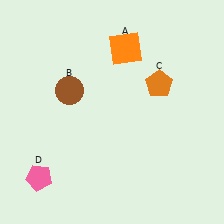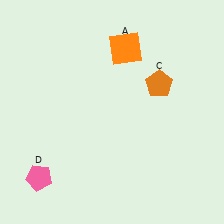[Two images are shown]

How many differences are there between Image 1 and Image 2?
There is 1 difference between the two images.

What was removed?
The brown circle (B) was removed in Image 2.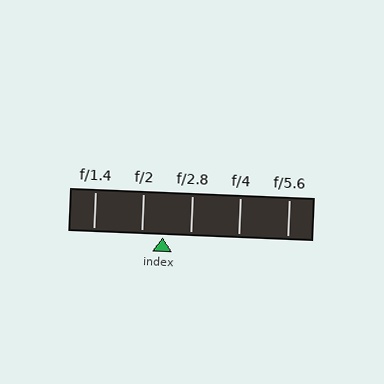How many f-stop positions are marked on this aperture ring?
There are 5 f-stop positions marked.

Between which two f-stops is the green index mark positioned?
The index mark is between f/2 and f/2.8.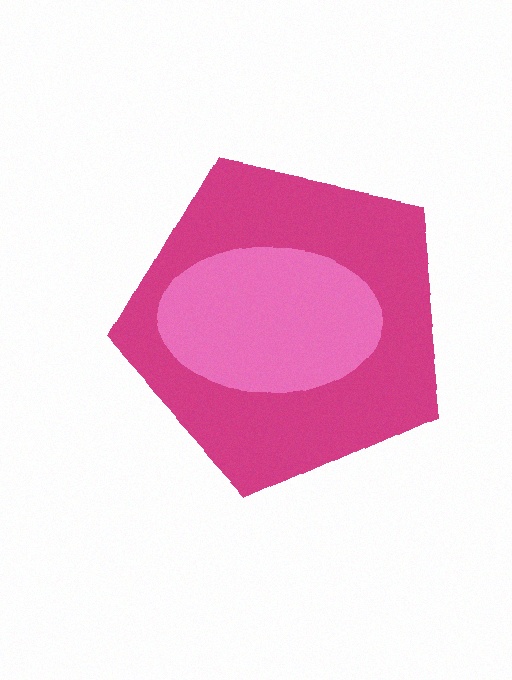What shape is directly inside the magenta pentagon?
The pink ellipse.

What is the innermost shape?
The pink ellipse.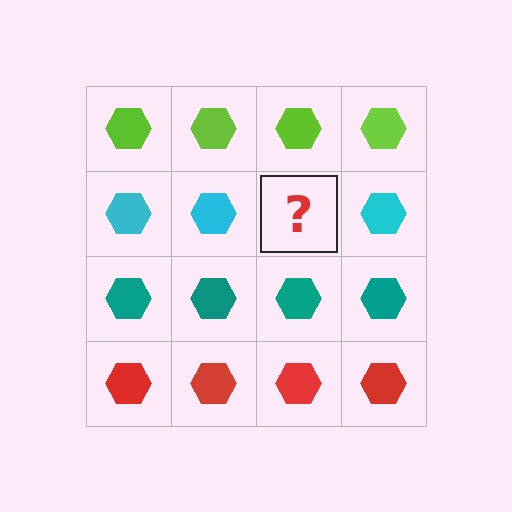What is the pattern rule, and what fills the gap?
The rule is that each row has a consistent color. The gap should be filled with a cyan hexagon.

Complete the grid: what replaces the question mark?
The question mark should be replaced with a cyan hexagon.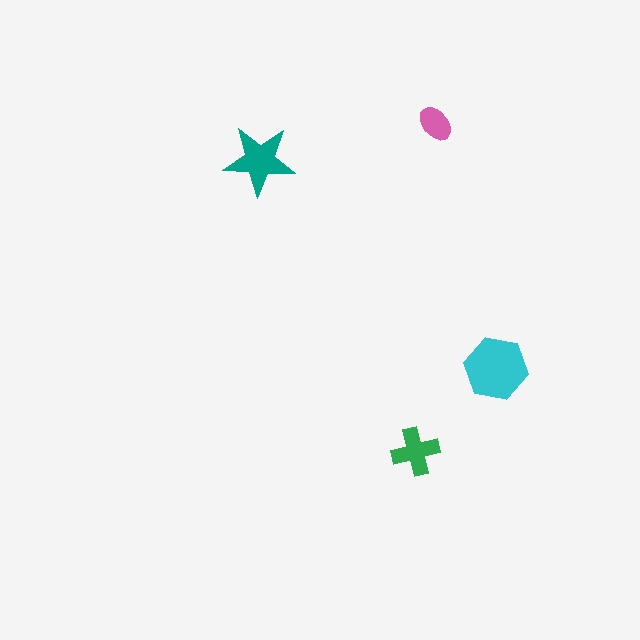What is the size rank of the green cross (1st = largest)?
3rd.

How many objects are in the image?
There are 4 objects in the image.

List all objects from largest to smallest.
The cyan hexagon, the teal star, the green cross, the pink ellipse.